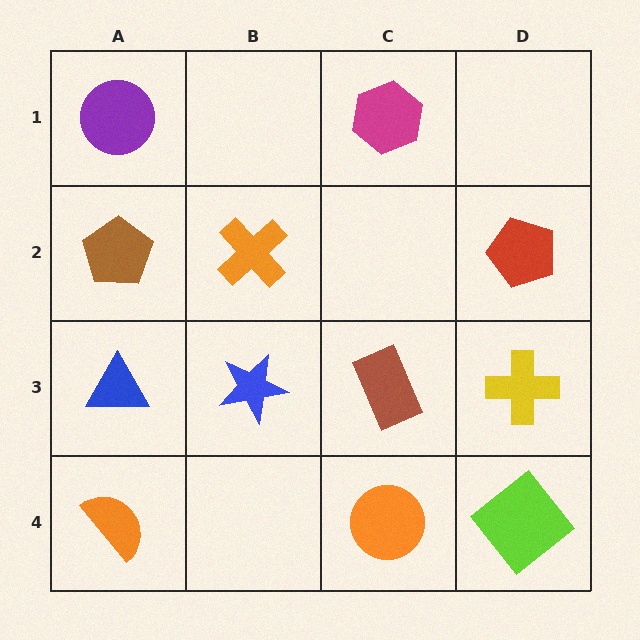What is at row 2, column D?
A red pentagon.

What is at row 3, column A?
A blue triangle.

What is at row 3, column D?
A yellow cross.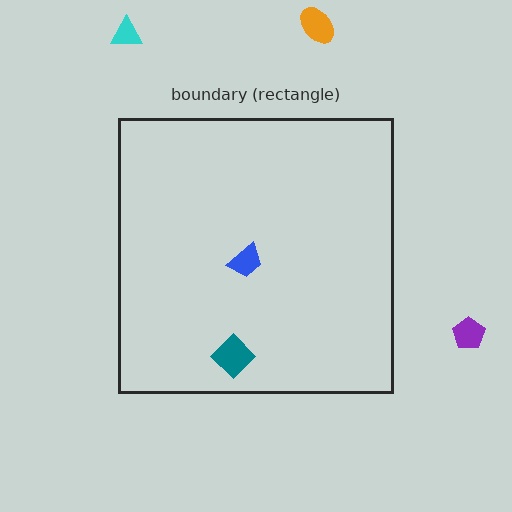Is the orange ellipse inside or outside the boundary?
Outside.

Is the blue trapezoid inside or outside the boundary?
Inside.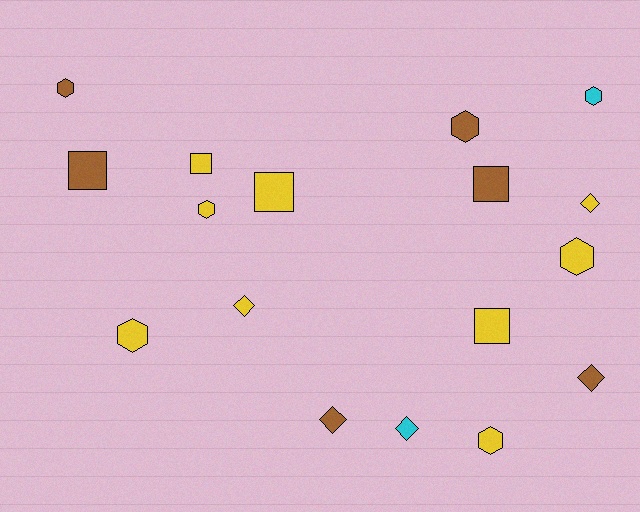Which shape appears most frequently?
Hexagon, with 7 objects.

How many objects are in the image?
There are 17 objects.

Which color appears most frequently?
Yellow, with 9 objects.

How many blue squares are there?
There are no blue squares.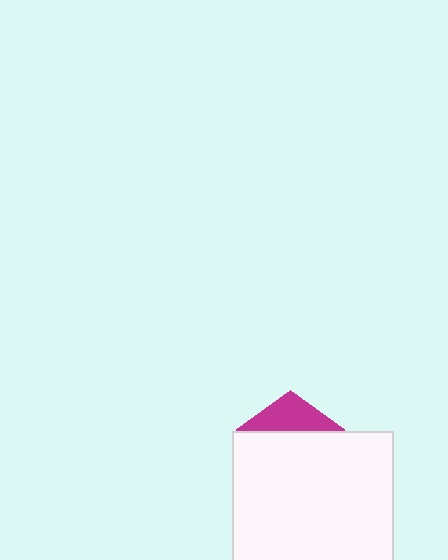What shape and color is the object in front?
The object in front is a white square.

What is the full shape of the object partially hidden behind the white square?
The partially hidden object is a magenta pentagon.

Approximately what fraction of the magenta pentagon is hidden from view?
Roughly 70% of the magenta pentagon is hidden behind the white square.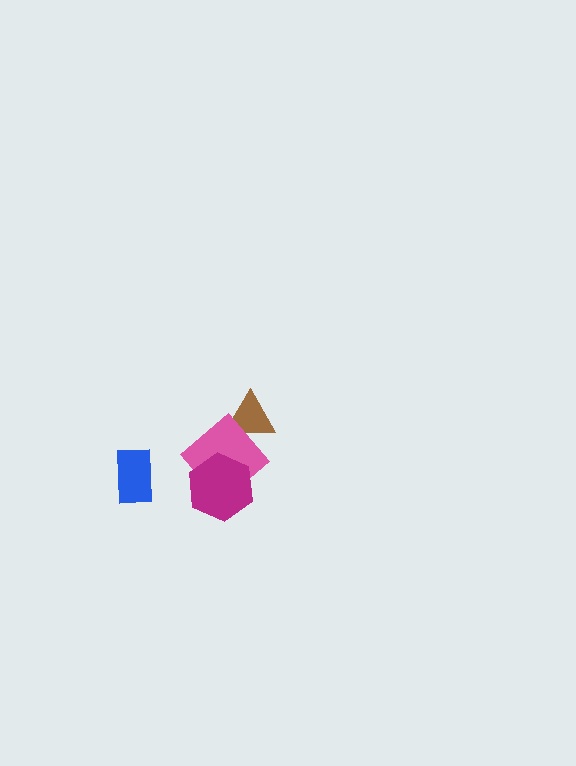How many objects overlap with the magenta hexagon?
1 object overlaps with the magenta hexagon.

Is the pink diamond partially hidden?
Yes, it is partially covered by another shape.